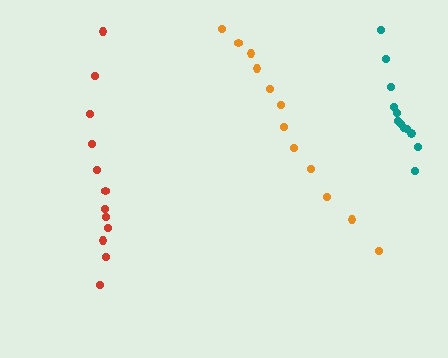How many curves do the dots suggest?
There are 3 distinct paths.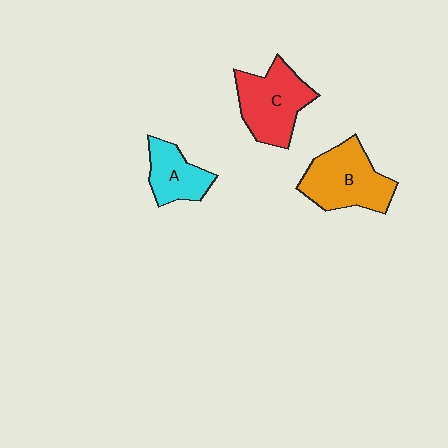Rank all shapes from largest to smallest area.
From largest to smallest: B (orange), C (red), A (cyan).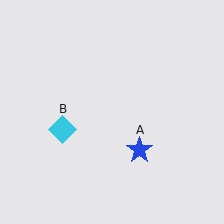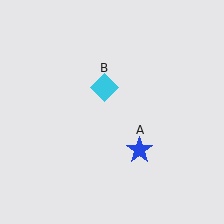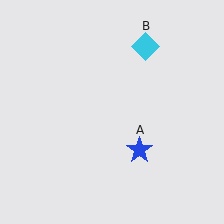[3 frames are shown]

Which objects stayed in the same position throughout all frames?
Blue star (object A) remained stationary.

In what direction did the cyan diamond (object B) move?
The cyan diamond (object B) moved up and to the right.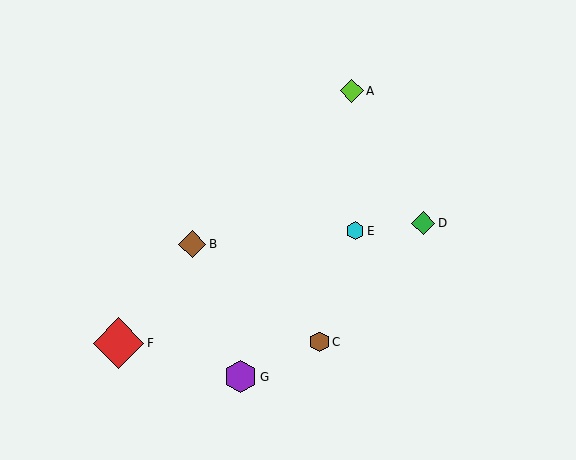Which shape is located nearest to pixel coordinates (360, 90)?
The lime diamond (labeled A) at (352, 91) is nearest to that location.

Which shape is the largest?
The red diamond (labeled F) is the largest.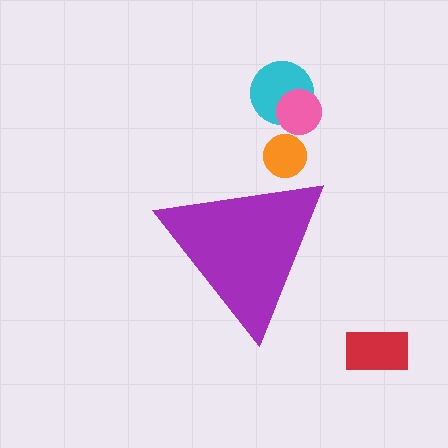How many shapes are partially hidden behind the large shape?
1 shape is partially hidden.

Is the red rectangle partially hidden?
No, the red rectangle is fully visible.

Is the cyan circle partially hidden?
No, the cyan circle is fully visible.